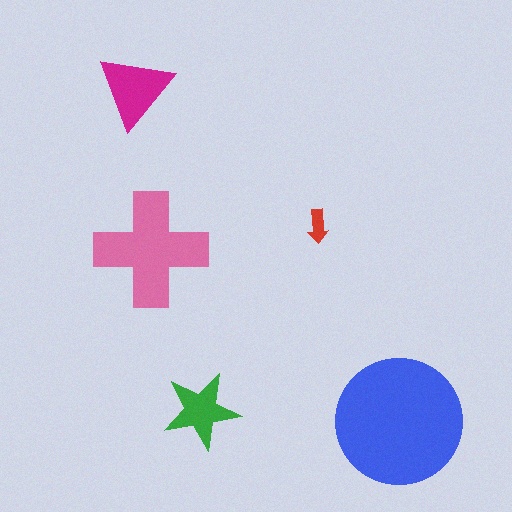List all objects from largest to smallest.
The blue circle, the pink cross, the magenta triangle, the green star, the red arrow.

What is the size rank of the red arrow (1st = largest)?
5th.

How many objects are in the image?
There are 5 objects in the image.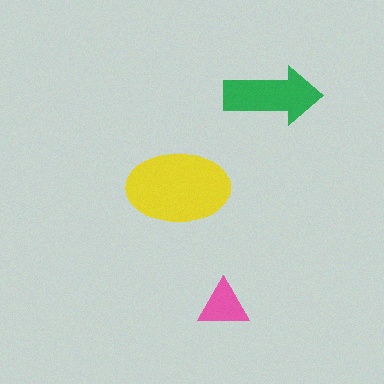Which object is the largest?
The yellow ellipse.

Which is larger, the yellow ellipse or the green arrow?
The yellow ellipse.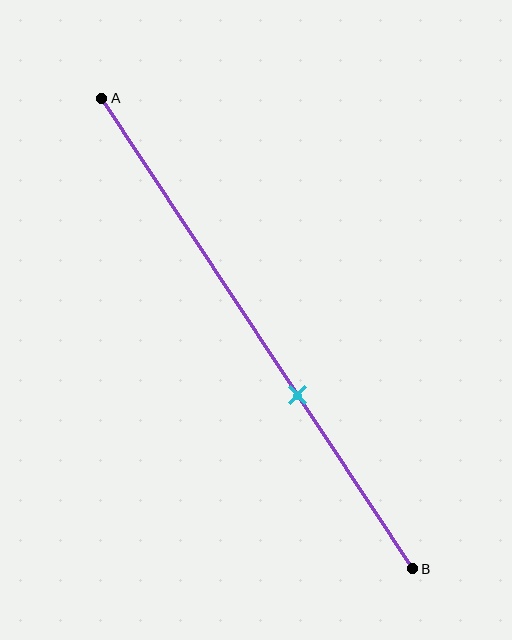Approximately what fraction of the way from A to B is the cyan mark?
The cyan mark is approximately 65% of the way from A to B.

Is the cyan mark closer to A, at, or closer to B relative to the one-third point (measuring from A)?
The cyan mark is closer to point B than the one-third point of segment AB.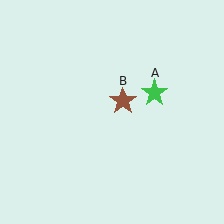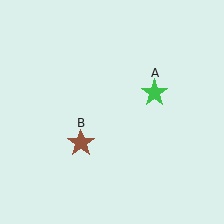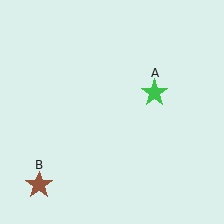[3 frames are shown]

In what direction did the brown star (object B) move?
The brown star (object B) moved down and to the left.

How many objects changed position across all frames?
1 object changed position: brown star (object B).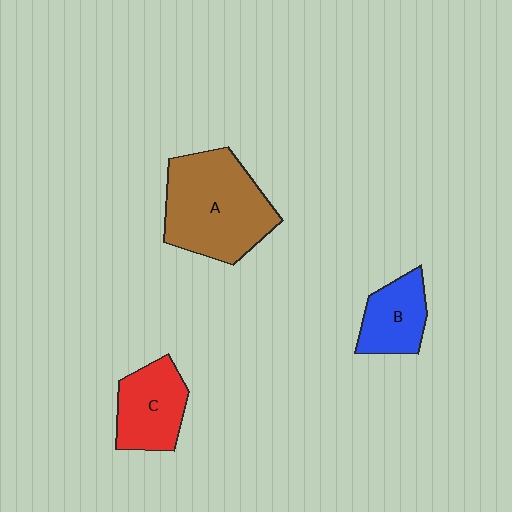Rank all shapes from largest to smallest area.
From largest to smallest: A (brown), C (red), B (blue).